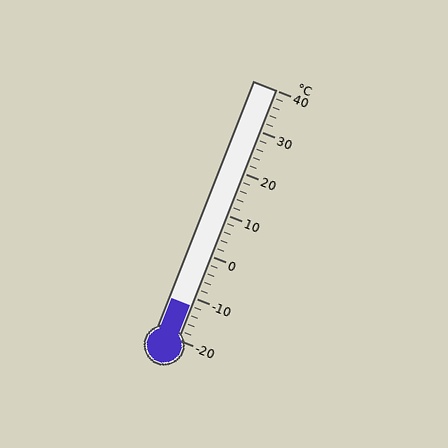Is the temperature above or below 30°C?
The temperature is below 30°C.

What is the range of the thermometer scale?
The thermometer scale ranges from -20°C to 40°C.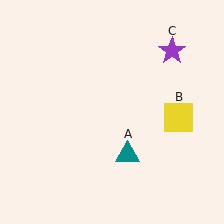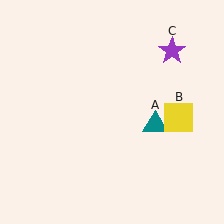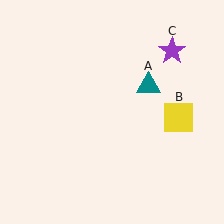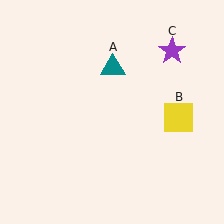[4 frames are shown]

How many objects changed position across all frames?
1 object changed position: teal triangle (object A).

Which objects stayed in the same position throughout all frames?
Yellow square (object B) and purple star (object C) remained stationary.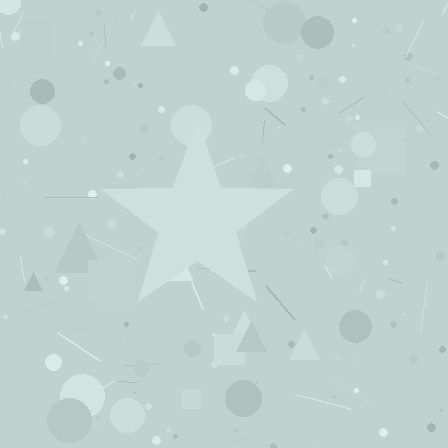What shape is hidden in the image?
A star is hidden in the image.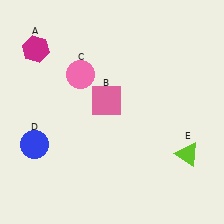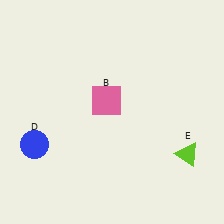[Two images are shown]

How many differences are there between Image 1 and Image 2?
There are 2 differences between the two images.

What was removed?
The magenta hexagon (A), the pink circle (C) were removed in Image 2.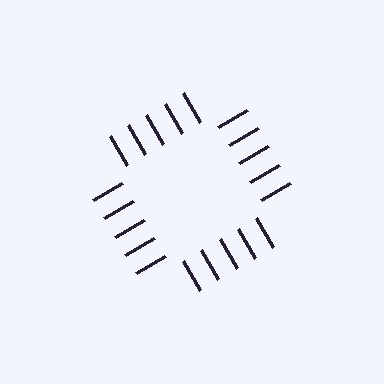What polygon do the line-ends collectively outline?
An illusory square — the line segments terminate on its edges but no continuous stroke is drawn.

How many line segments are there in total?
20 — 5 along each of the 4 edges.